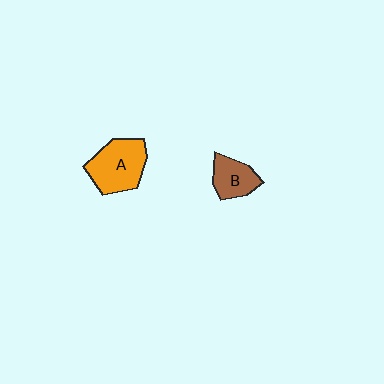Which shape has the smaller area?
Shape B (brown).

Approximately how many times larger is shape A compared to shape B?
Approximately 1.6 times.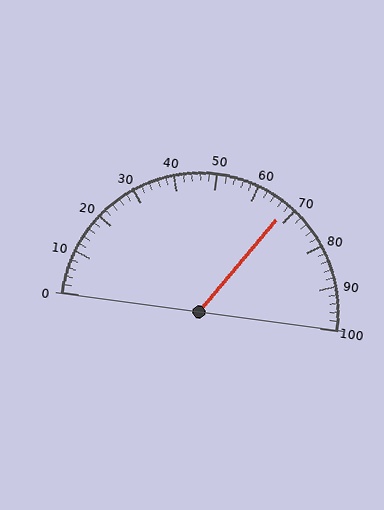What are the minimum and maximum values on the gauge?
The gauge ranges from 0 to 100.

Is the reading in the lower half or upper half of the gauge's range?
The reading is in the upper half of the range (0 to 100).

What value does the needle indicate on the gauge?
The needle indicates approximately 68.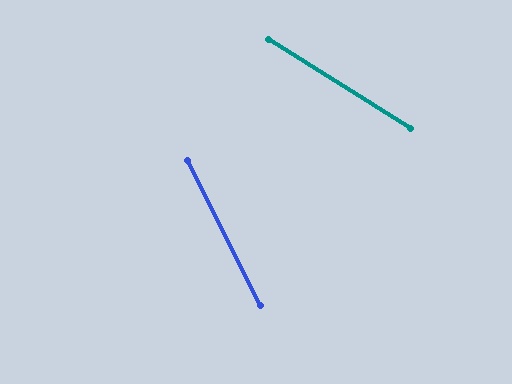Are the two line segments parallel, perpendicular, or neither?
Neither parallel nor perpendicular — they differ by about 32°.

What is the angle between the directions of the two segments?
Approximately 32 degrees.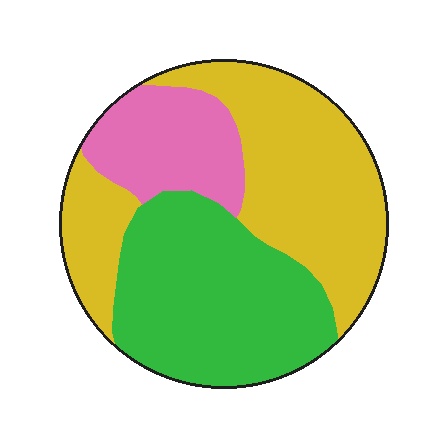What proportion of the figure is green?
Green takes up about three eighths (3/8) of the figure.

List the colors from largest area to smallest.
From largest to smallest: yellow, green, pink.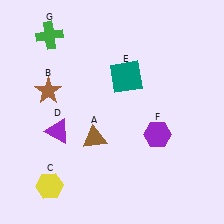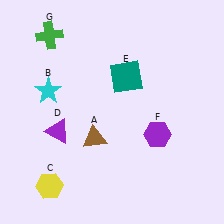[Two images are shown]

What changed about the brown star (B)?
In Image 1, B is brown. In Image 2, it changed to cyan.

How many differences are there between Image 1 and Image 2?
There is 1 difference between the two images.